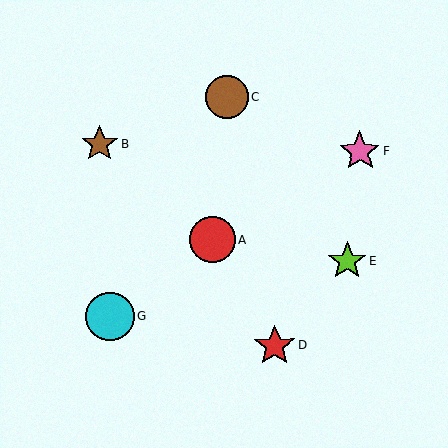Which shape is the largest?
The cyan circle (labeled G) is the largest.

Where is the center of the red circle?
The center of the red circle is at (212, 240).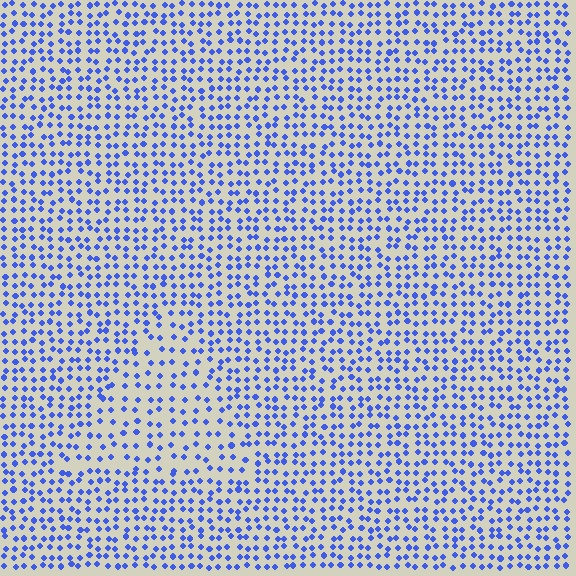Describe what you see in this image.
The image contains small blue elements arranged at two different densities. A triangle-shaped region is visible where the elements are less densely packed than the surrounding area.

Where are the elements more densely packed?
The elements are more densely packed outside the triangle boundary.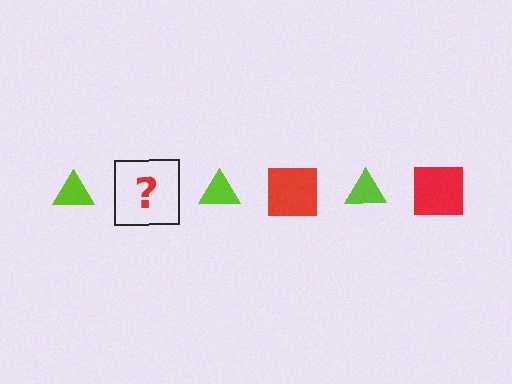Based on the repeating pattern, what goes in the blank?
The blank should be a red square.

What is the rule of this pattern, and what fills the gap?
The rule is that the pattern alternates between lime triangle and red square. The gap should be filled with a red square.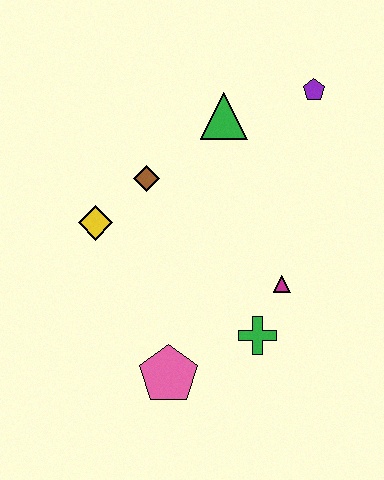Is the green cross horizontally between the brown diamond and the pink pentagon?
No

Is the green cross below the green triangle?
Yes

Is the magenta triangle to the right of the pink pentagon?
Yes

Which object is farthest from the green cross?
The purple pentagon is farthest from the green cross.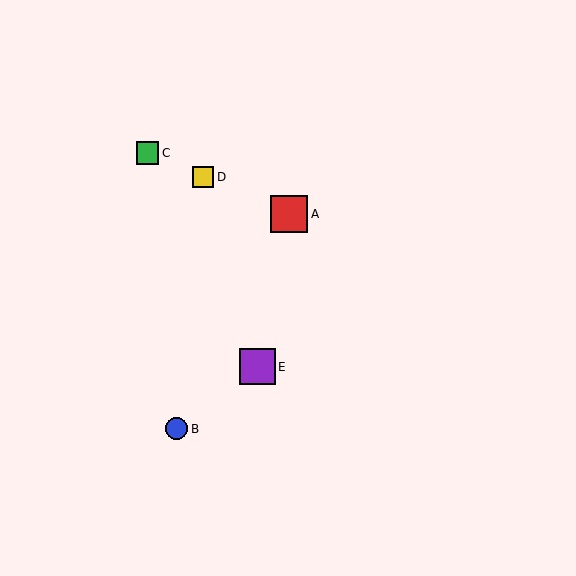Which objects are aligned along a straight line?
Objects A, C, D are aligned along a straight line.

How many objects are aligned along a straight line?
3 objects (A, C, D) are aligned along a straight line.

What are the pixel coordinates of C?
Object C is at (148, 153).